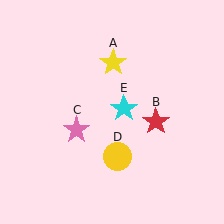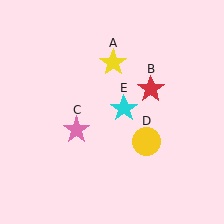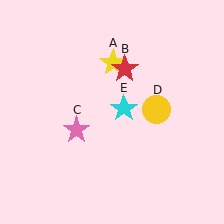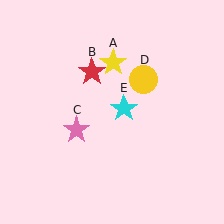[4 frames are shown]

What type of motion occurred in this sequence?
The red star (object B), yellow circle (object D) rotated counterclockwise around the center of the scene.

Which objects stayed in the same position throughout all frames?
Yellow star (object A) and pink star (object C) and cyan star (object E) remained stationary.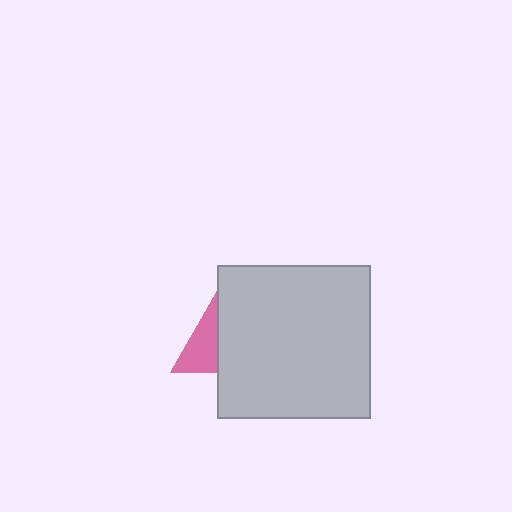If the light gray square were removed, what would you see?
You would see the complete pink triangle.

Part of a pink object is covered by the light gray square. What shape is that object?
It is a triangle.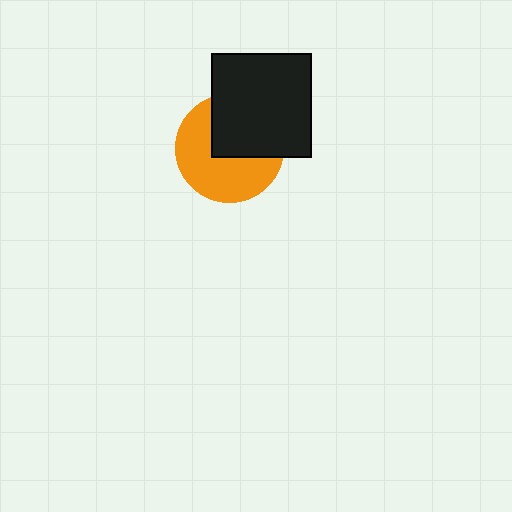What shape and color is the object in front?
The object in front is a black rectangle.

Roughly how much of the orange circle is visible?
About half of it is visible (roughly 58%).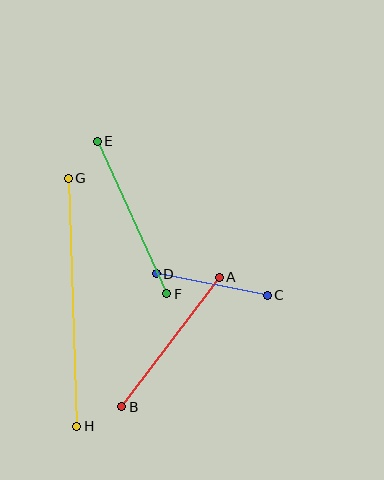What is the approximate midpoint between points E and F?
The midpoint is at approximately (132, 217) pixels.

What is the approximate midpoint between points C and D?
The midpoint is at approximately (212, 284) pixels.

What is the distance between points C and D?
The distance is approximately 113 pixels.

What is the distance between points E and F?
The distance is approximately 168 pixels.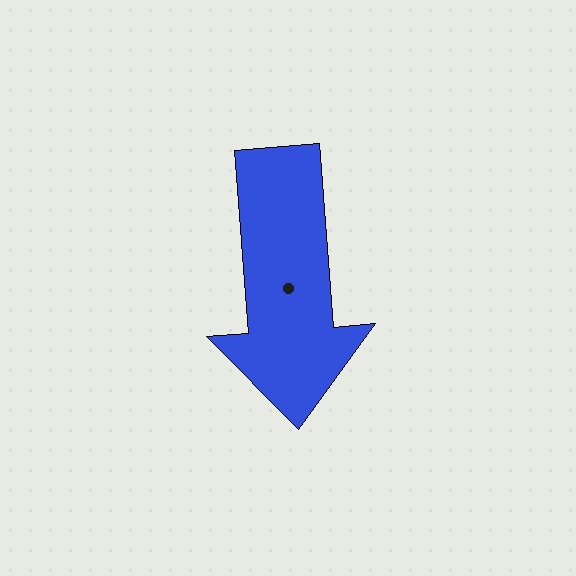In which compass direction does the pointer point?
South.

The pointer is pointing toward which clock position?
Roughly 6 o'clock.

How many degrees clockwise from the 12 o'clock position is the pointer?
Approximately 176 degrees.